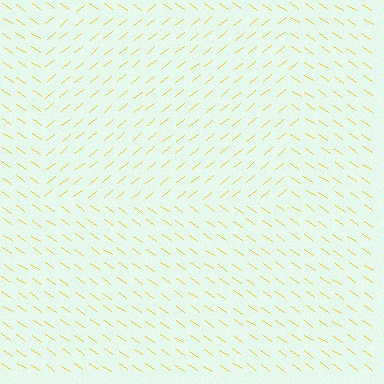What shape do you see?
I see a rectangle.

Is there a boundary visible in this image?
Yes, there is a texture boundary formed by a change in line orientation.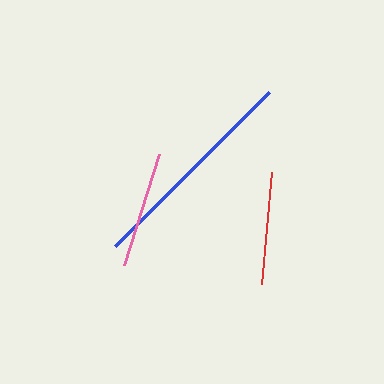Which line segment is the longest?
The blue line is the longest at approximately 217 pixels.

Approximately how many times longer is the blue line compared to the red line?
The blue line is approximately 1.9 times the length of the red line.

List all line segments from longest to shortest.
From longest to shortest: blue, pink, red.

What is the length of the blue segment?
The blue segment is approximately 217 pixels long.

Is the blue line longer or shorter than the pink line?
The blue line is longer than the pink line.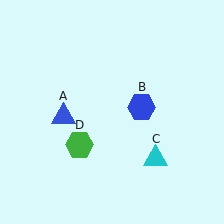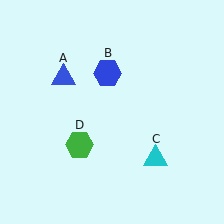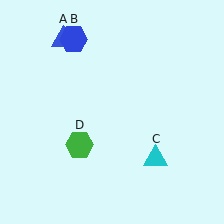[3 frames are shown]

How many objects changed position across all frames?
2 objects changed position: blue triangle (object A), blue hexagon (object B).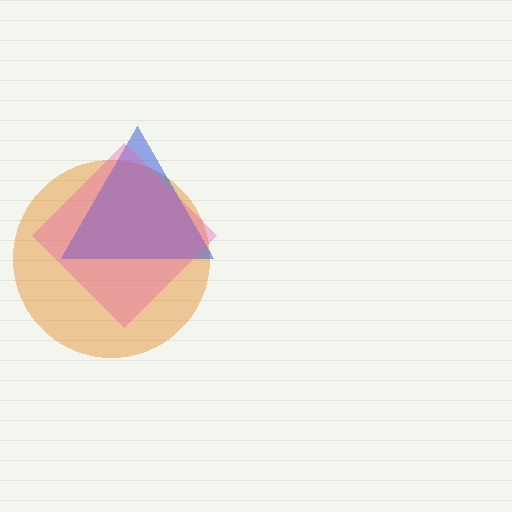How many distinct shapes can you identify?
There are 3 distinct shapes: an orange circle, a blue triangle, a pink diamond.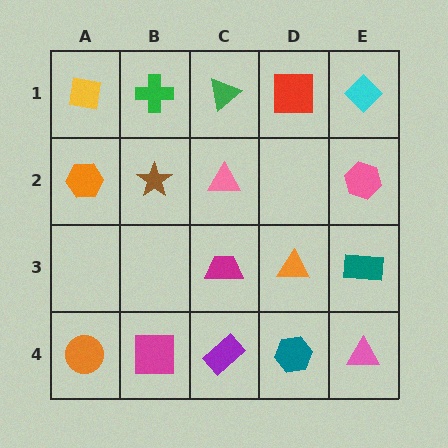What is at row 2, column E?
A pink hexagon.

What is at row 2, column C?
A pink triangle.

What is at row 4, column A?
An orange circle.